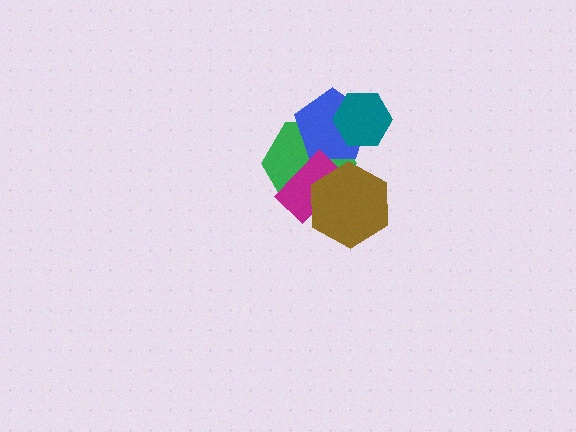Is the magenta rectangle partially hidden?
Yes, it is partially covered by another shape.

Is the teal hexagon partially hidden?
No, no other shape covers it.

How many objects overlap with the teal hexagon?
2 objects overlap with the teal hexagon.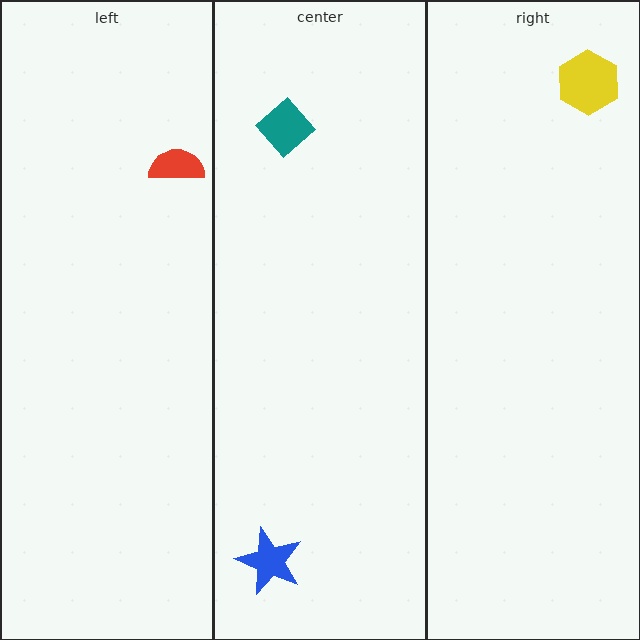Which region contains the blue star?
The center region.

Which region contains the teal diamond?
The center region.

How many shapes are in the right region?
1.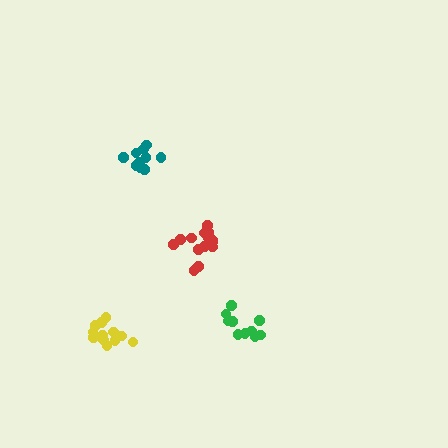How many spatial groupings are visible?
There are 4 spatial groupings.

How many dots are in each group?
Group 1: 13 dots, Group 2: 10 dots, Group 3: 11 dots, Group 4: 16 dots (50 total).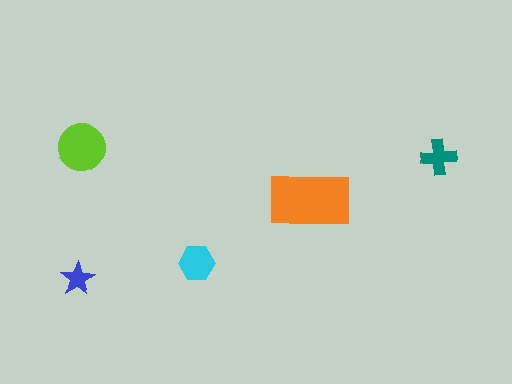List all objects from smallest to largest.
The blue star, the teal cross, the cyan hexagon, the lime circle, the orange rectangle.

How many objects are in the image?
There are 5 objects in the image.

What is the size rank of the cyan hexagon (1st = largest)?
3rd.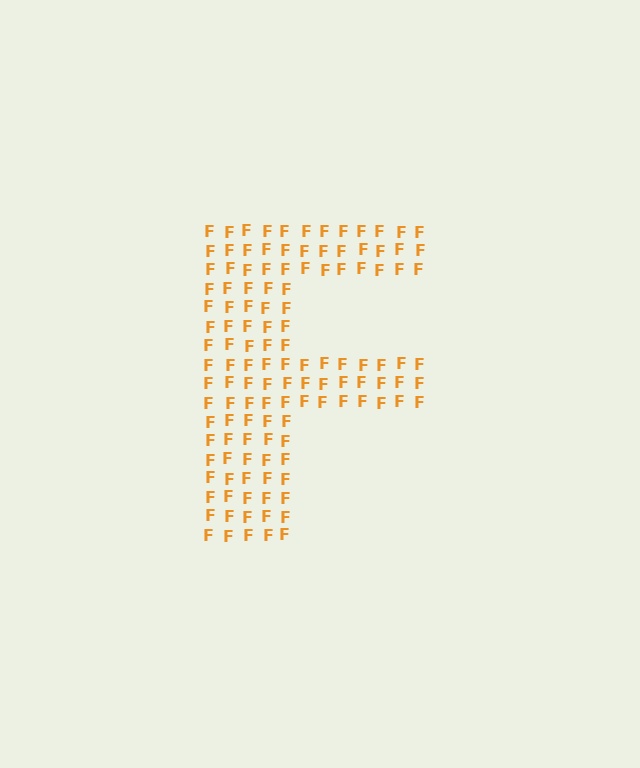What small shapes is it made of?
It is made of small letter F's.